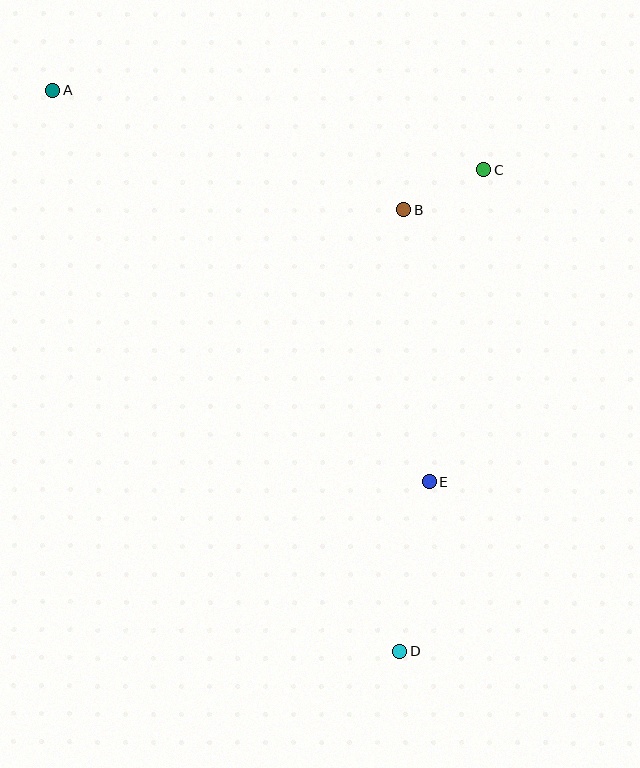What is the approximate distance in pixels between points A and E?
The distance between A and E is approximately 543 pixels.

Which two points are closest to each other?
Points B and C are closest to each other.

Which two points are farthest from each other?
Points A and D are farthest from each other.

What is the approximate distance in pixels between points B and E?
The distance between B and E is approximately 273 pixels.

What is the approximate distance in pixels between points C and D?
The distance between C and D is approximately 488 pixels.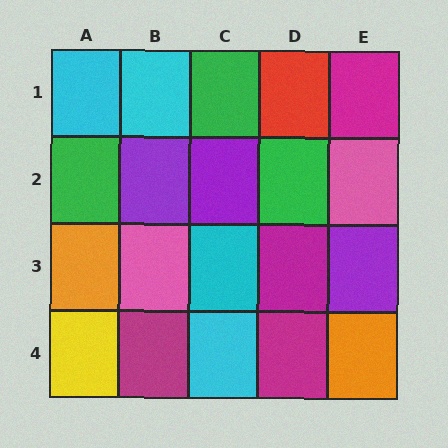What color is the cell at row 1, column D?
Red.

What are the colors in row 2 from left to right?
Green, purple, purple, green, pink.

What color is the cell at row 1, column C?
Green.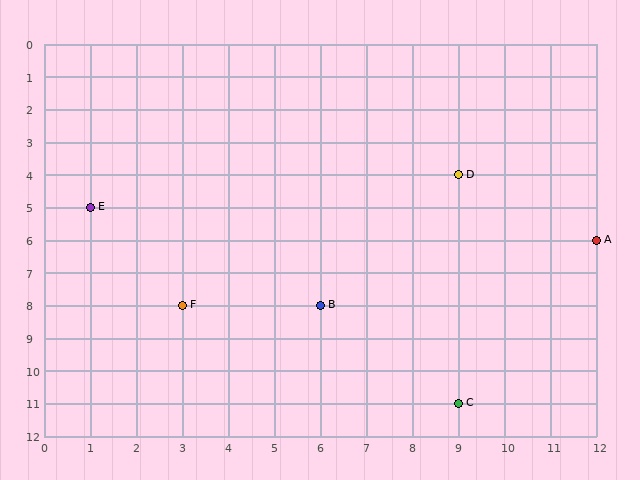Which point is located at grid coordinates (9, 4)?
Point D is at (9, 4).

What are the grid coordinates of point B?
Point B is at grid coordinates (6, 8).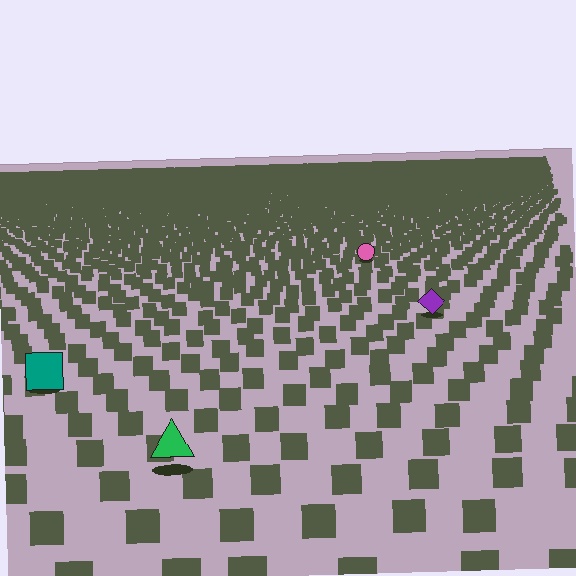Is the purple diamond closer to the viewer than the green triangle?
No. The green triangle is closer — you can tell from the texture gradient: the ground texture is coarser near it.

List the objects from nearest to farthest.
From nearest to farthest: the green triangle, the teal square, the purple diamond, the pink circle.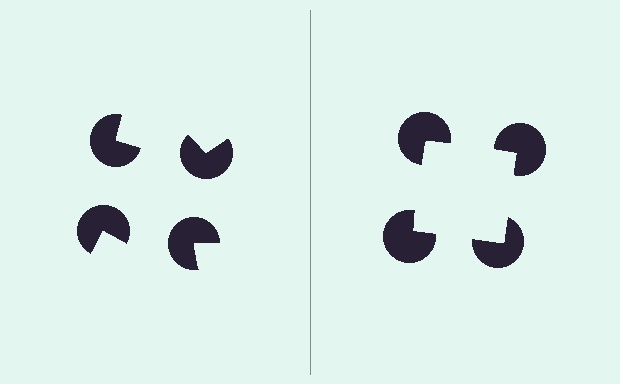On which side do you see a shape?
An illusory square appears on the right side. On the left side the wedge cuts are rotated, so no coherent shape forms.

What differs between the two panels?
The pac-man discs are positioned identically on both sides; only the wedge orientations differ. On the right they align to a square; on the left they are misaligned.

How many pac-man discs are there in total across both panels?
8 — 4 on each side.